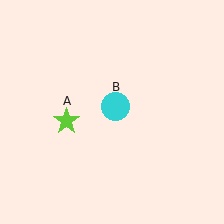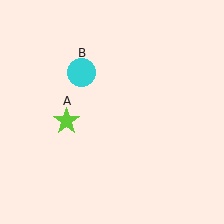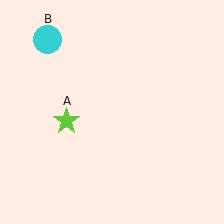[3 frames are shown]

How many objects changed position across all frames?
1 object changed position: cyan circle (object B).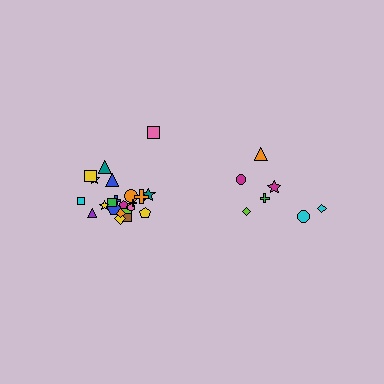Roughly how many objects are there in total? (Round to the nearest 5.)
Roughly 30 objects in total.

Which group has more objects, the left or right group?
The left group.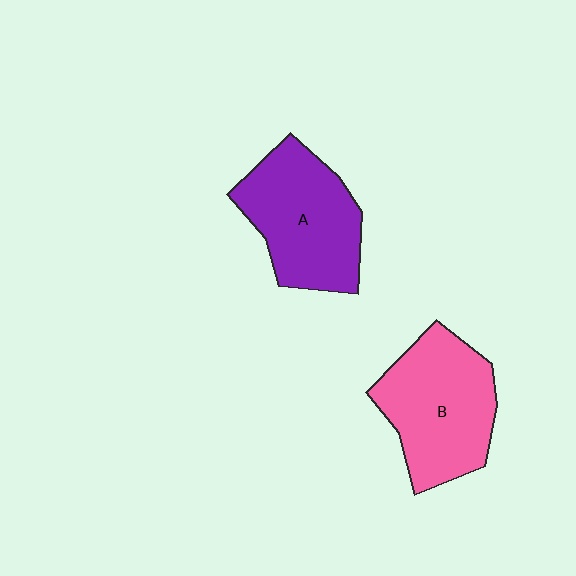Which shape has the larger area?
Shape B (pink).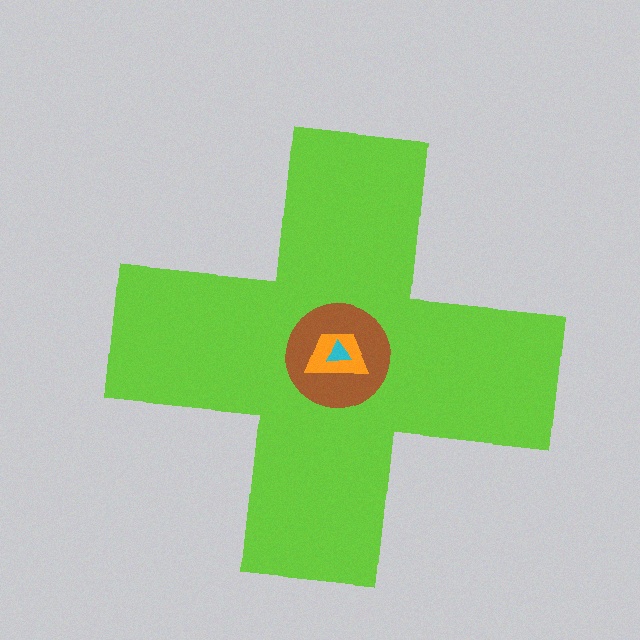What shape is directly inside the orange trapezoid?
The cyan triangle.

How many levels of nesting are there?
4.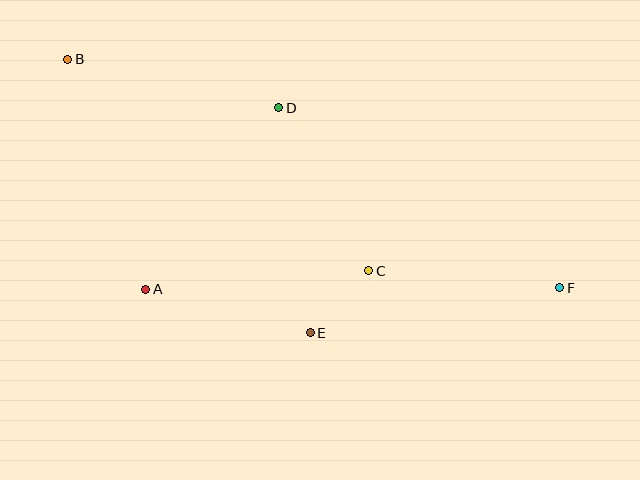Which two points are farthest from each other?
Points B and F are farthest from each other.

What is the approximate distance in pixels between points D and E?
The distance between D and E is approximately 227 pixels.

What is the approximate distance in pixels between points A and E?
The distance between A and E is approximately 170 pixels.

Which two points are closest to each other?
Points C and E are closest to each other.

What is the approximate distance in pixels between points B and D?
The distance between B and D is approximately 217 pixels.